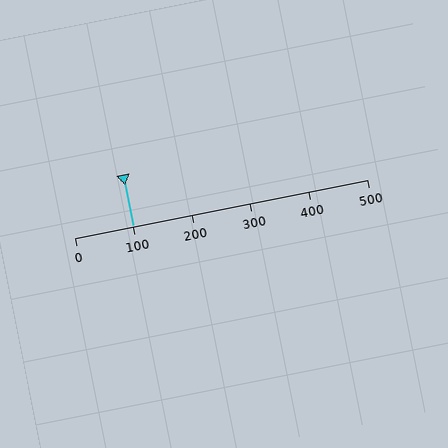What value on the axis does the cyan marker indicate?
The marker indicates approximately 100.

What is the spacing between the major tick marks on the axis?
The major ticks are spaced 100 apart.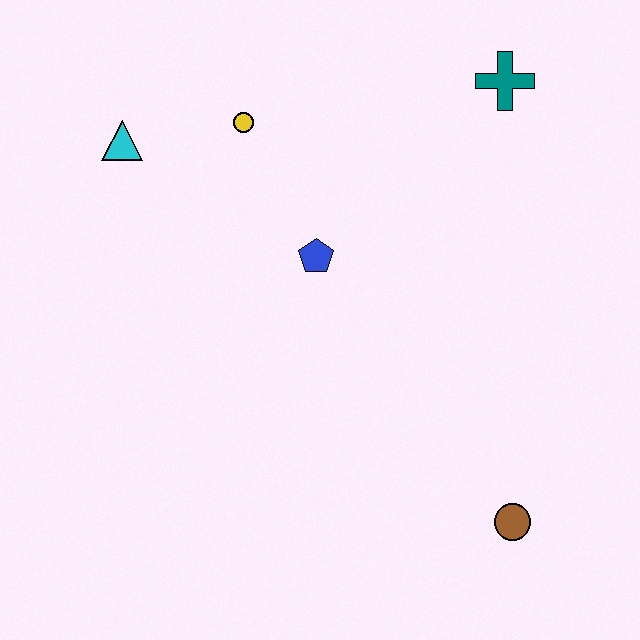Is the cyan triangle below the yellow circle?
Yes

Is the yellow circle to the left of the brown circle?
Yes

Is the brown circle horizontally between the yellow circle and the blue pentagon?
No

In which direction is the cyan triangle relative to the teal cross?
The cyan triangle is to the left of the teal cross.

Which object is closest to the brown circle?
The blue pentagon is closest to the brown circle.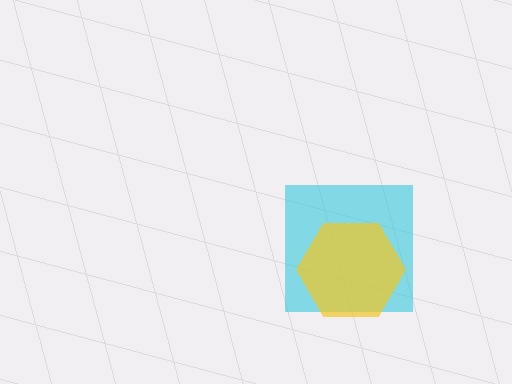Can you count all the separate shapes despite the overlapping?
Yes, there are 2 separate shapes.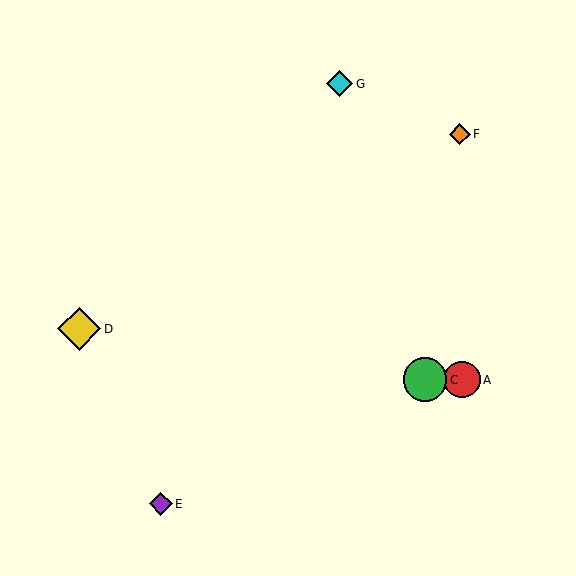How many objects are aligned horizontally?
3 objects (A, B, C) are aligned horizontally.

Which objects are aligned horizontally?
Objects A, B, C are aligned horizontally.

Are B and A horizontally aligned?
Yes, both are at y≈380.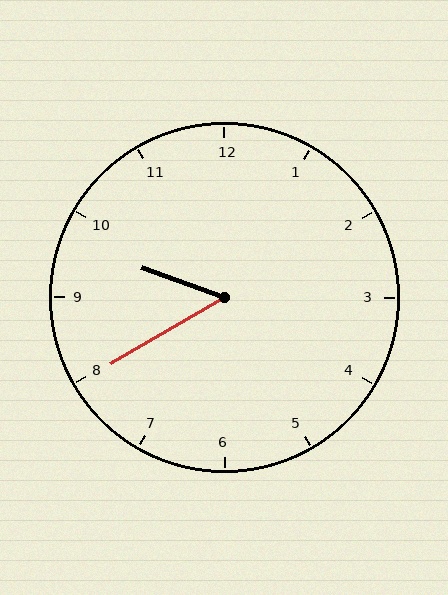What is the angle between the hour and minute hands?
Approximately 50 degrees.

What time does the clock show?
9:40.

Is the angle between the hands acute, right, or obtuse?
It is acute.